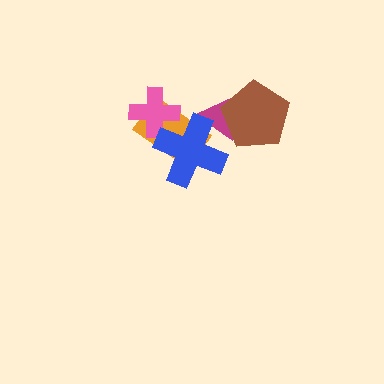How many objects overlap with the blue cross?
3 objects overlap with the blue cross.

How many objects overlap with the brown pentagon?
1 object overlaps with the brown pentagon.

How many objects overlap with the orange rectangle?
3 objects overlap with the orange rectangle.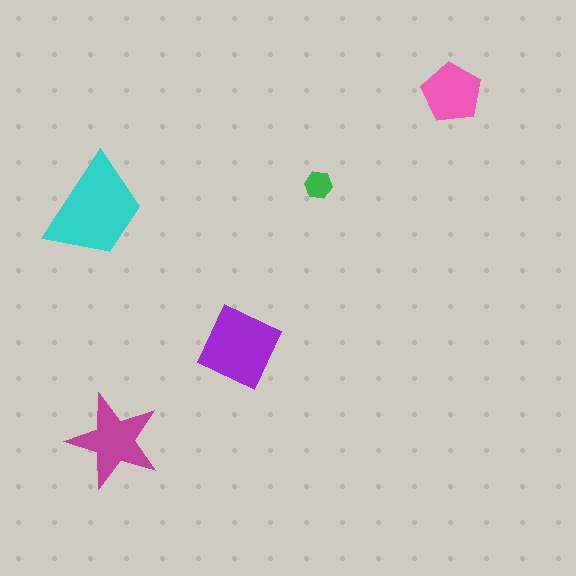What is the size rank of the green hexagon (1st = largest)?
5th.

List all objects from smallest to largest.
The green hexagon, the pink pentagon, the magenta star, the purple square, the cyan trapezoid.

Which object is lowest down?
The magenta star is bottommost.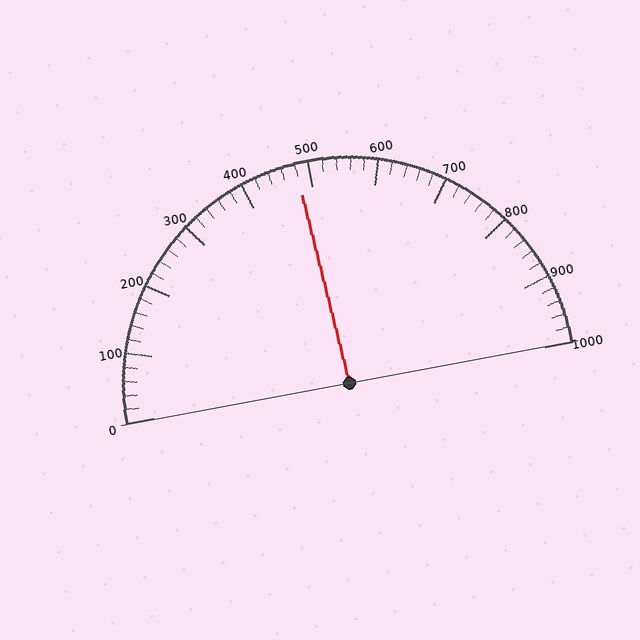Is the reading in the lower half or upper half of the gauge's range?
The reading is in the lower half of the range (0 to 1000).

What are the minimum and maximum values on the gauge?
The gauge ranges from 0 to 1000.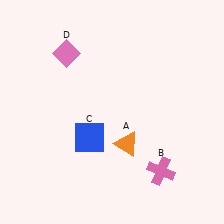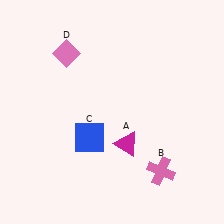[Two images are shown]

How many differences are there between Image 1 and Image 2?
There is 1 difference between the two images.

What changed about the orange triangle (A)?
In Image 1, A is orange. In Image 2, it changed to magenta.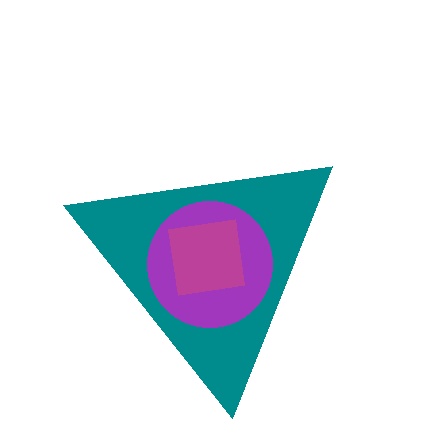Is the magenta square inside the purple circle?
Yes.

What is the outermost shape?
The teal triangle.